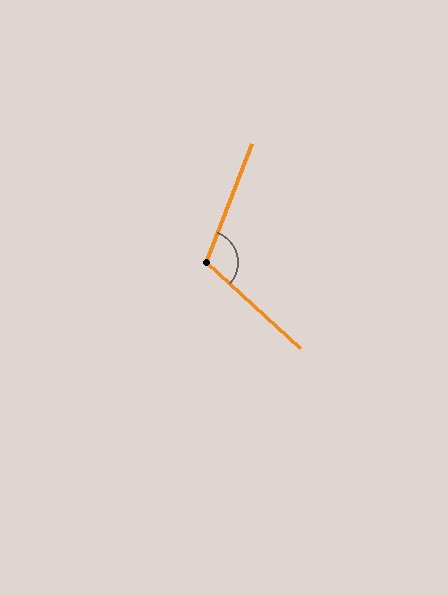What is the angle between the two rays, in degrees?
Approximately 111 degrees.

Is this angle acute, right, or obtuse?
It is obtuse.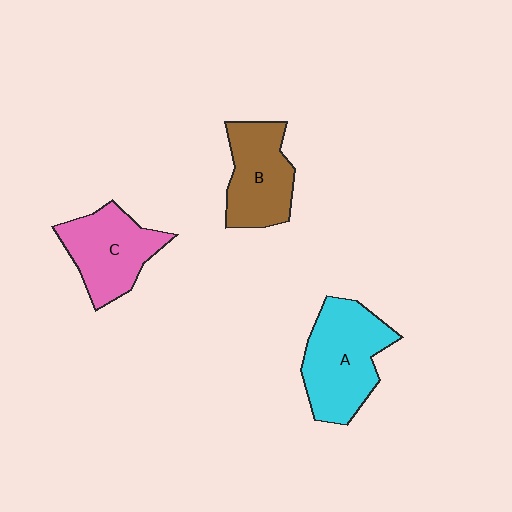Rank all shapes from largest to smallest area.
From largest to smallest: A (cyan), C (pink), B (brown).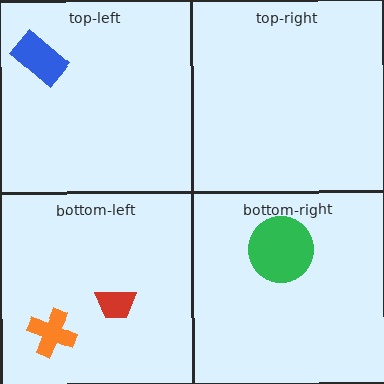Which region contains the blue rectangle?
The top-left region.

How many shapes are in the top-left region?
1.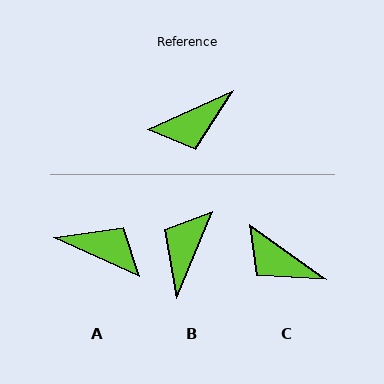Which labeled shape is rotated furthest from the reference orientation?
B, about 137 degrees away.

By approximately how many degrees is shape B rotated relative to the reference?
Approximately 137 degrees clockwise.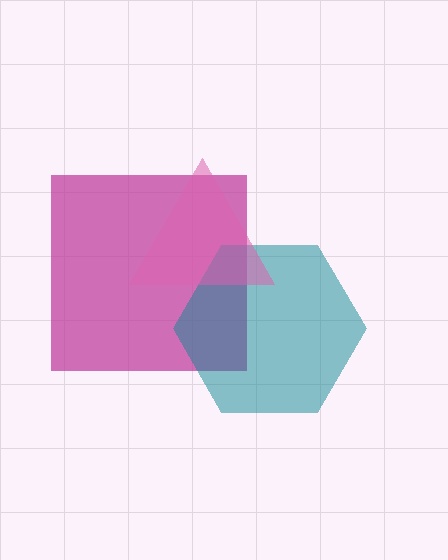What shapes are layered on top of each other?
The layered shapes are: a magenta square, a teal hexagon, a pink triangle.